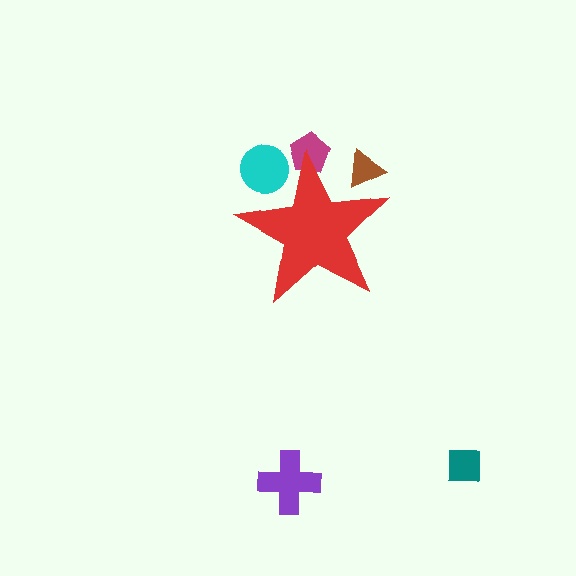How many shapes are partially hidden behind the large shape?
3 shapes are partially hidden.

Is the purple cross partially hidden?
No, the purple cross is fully visible.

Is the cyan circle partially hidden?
Yes, the cyan circle is partially hidden behind the red star.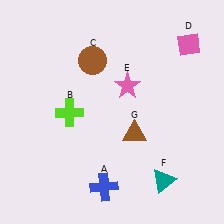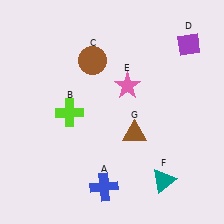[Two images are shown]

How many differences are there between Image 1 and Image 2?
There is 1 difference between the two images.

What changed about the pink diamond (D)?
In Image 1, D is pink. In Image 2, it changed to purple.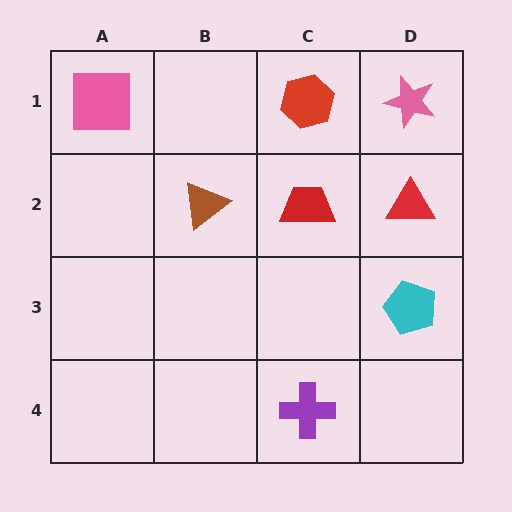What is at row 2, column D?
A red triangle.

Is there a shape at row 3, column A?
No, that cell is empty.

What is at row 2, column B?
A brown triangle.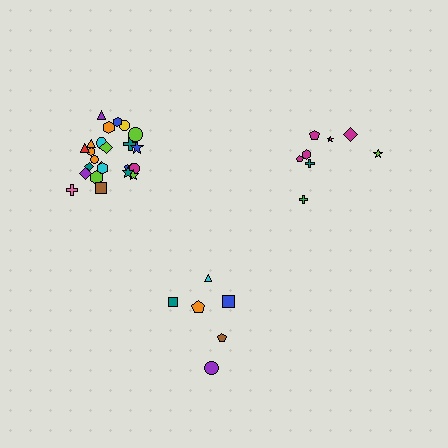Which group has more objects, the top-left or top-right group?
The top-left group.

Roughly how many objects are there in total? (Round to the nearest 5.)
Roughly 40 objects in total.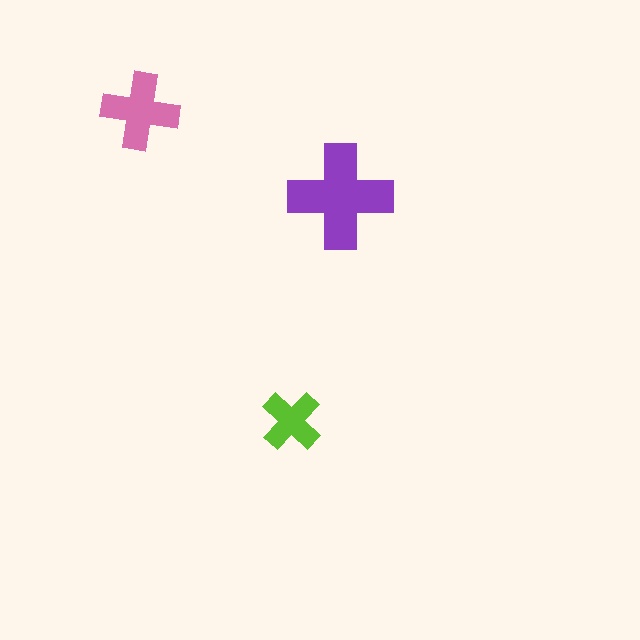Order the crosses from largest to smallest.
the purple one, the pink one, the lime one.